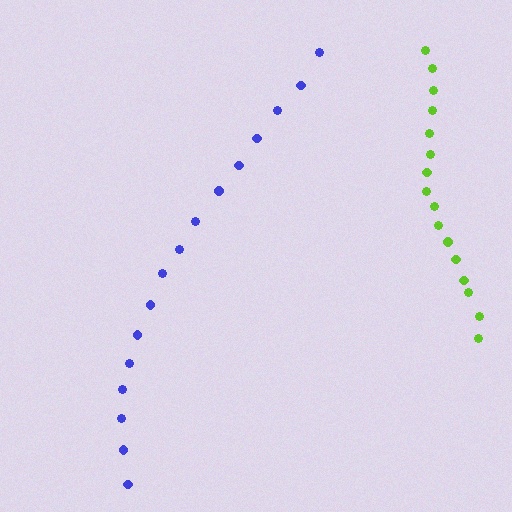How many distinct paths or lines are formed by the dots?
There are 2 distinct paths.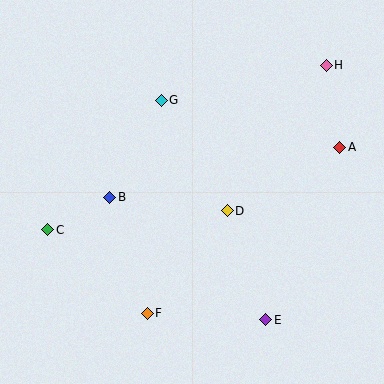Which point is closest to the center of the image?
Point D at (227, 211) is closest to the center.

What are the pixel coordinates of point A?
Point A is at (340, 147).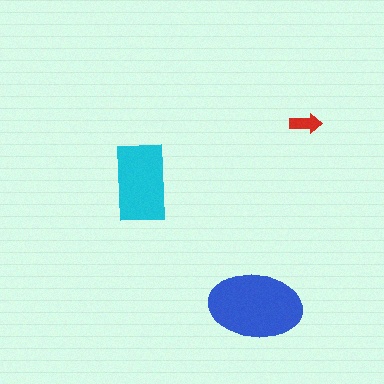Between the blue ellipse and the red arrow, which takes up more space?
The blue ellipse.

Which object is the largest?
The blue ellipse.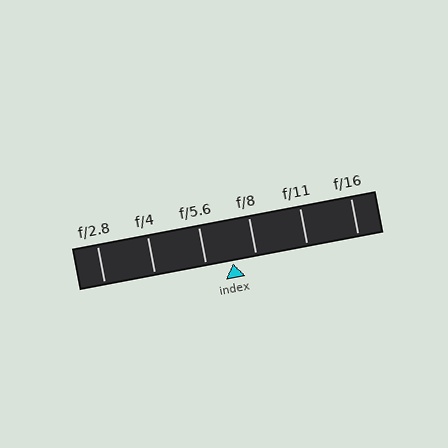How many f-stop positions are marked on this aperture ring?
There are 6 f-stop positions marked.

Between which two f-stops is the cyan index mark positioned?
The index mark is between f/5.6 and f/8.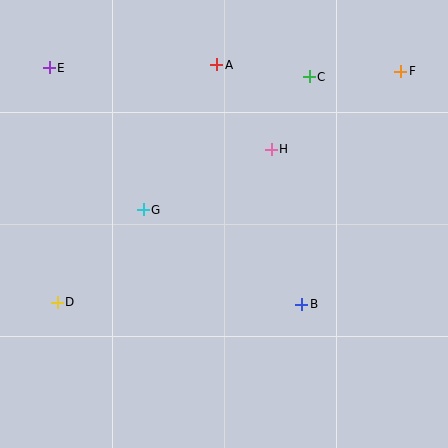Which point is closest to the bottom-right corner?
Point B is closest to the bottom-right corner.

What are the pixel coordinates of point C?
Point C is at (309, 77).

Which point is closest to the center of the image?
Point G at (143, 210) is closest to the center.